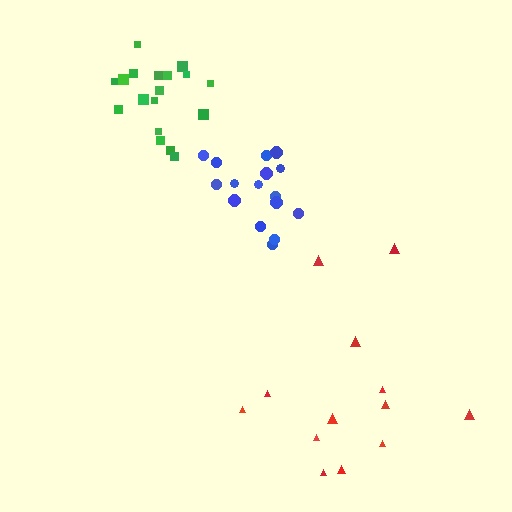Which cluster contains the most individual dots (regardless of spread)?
Green (18).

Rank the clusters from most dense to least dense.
blue, green, red.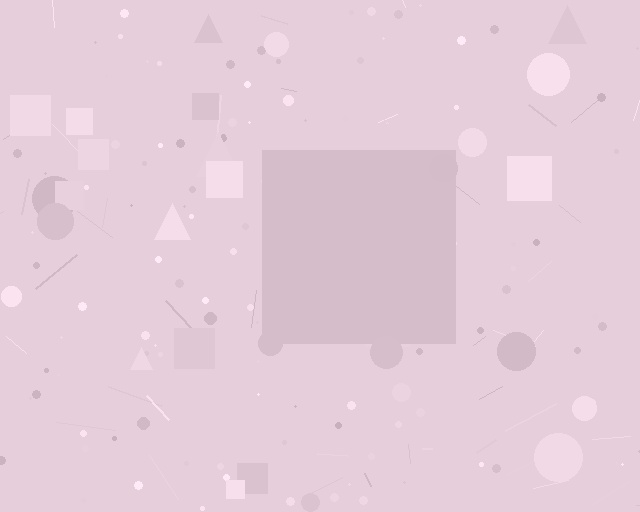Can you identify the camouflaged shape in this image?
The camouflaged shape is a square.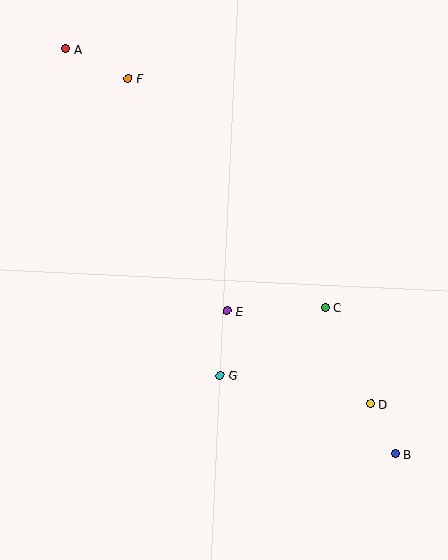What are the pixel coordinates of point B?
Point B is at (395, 454).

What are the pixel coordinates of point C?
Point C is at (325, 307).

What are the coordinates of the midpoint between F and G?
The midpoint between F and G is at (174, 227).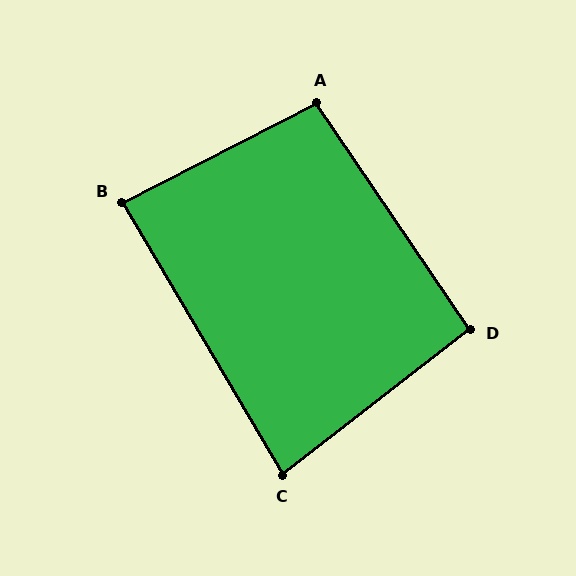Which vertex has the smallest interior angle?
C, at approximately 83 degrees.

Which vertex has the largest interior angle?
A, at approximately 97 degrees.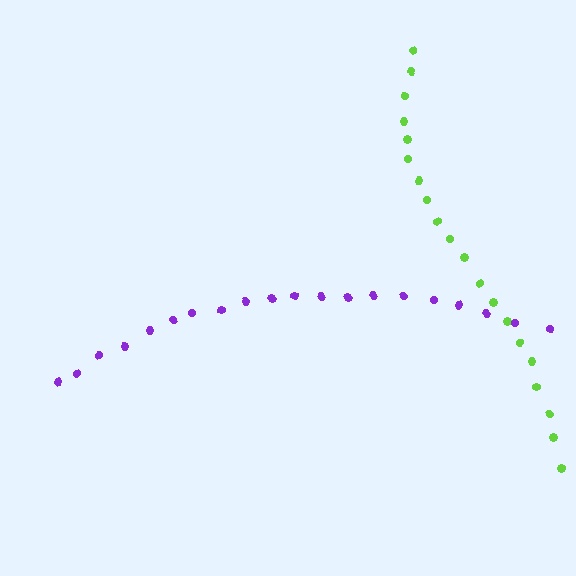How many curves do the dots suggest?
There are 2 distinct paths.